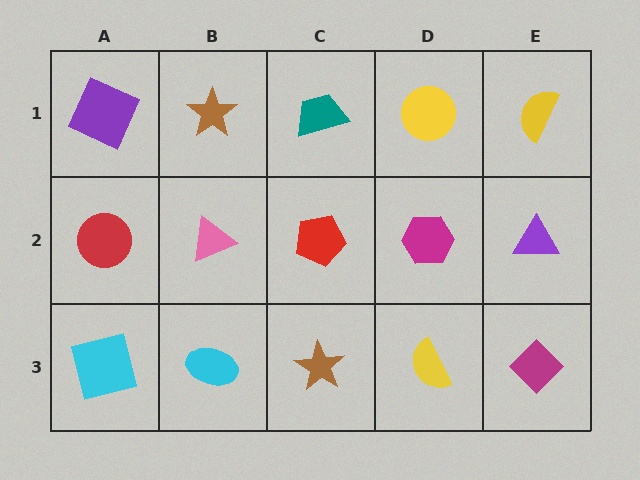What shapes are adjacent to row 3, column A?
A red circle (row 2, column A), a cyan ellipse (row 3, column B).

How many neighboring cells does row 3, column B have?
3.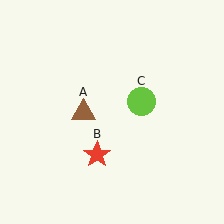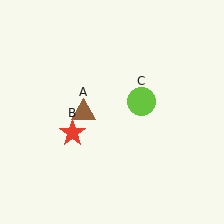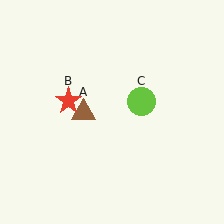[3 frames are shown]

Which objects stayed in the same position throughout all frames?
Brown triangle (object A) and lime circle (object C) remained stationary.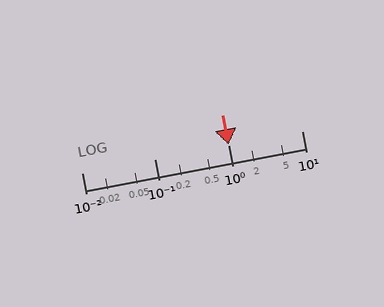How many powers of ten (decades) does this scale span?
The scale spans 3 decades, from 0.01 to 10.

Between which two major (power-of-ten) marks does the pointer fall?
The pointer is between 1 and 10.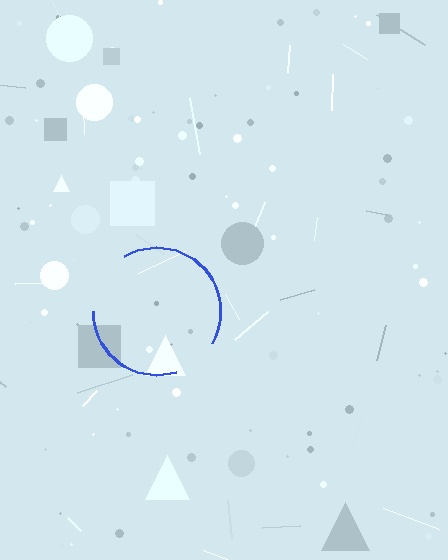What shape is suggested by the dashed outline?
The dashed outline suggests a circle.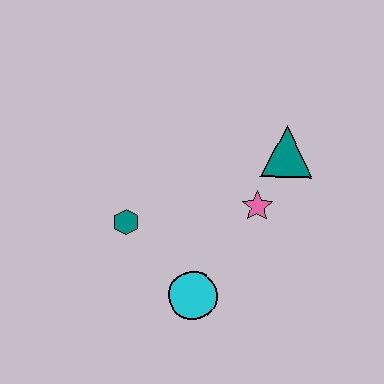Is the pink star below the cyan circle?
No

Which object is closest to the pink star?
The teal triangle is closest to the pink star.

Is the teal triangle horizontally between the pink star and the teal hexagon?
No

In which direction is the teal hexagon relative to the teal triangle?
The teal hexagon is to the left of the teal triangle.